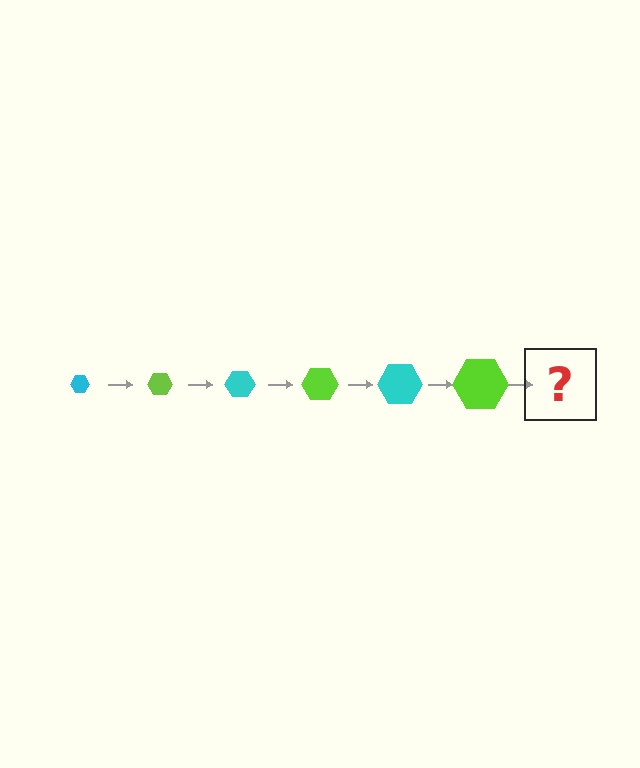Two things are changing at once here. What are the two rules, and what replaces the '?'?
The two rules are that the hexagon grows larger each step and the color cycles through cyan and lime. The '?' should be a cyan hexagon, larger than the previous one.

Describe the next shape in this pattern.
It should be a cyan hexagon, larger than the previous one.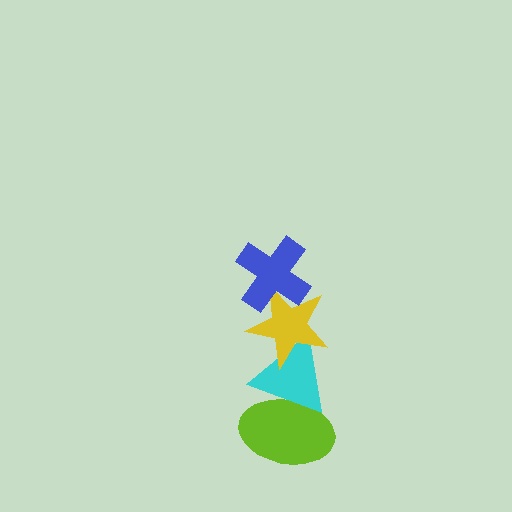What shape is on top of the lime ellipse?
The cyan triangle is on top of the lime ellipse.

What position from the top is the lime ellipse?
The lime ellipse is 4th from the top.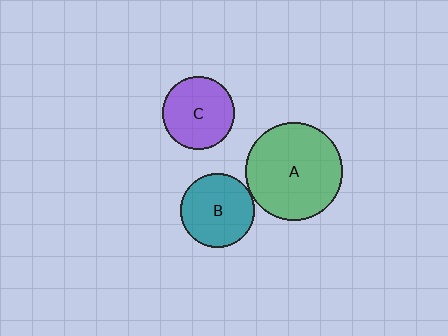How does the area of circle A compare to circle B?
Approximately 1.7 times.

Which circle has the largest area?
Circle A (green).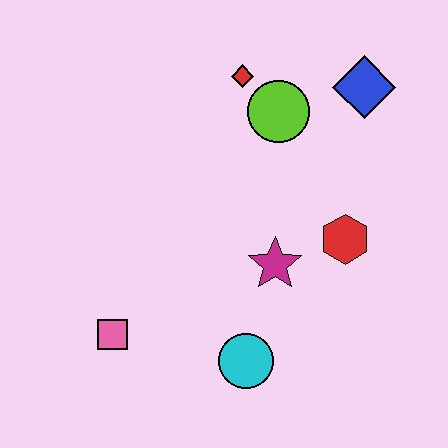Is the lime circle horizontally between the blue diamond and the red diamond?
Yes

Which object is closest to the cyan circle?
The magenta star is closest to the cyan circle.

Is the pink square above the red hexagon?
No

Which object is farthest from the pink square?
The blue diamond is farthest from the pink square.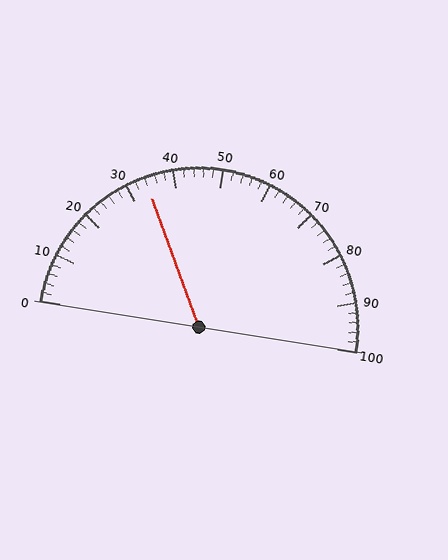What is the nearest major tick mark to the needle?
The nearest major tick mark is 30.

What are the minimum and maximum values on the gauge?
The gauge ranges from 0 to 100.